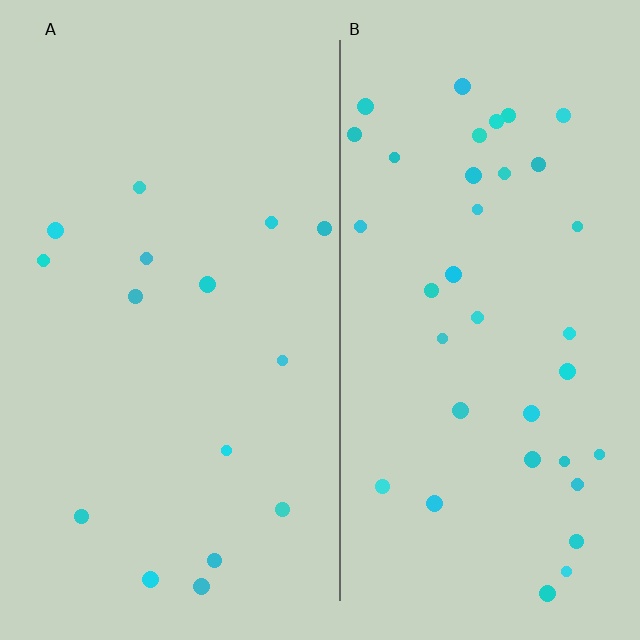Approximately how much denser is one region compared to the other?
Approximately 2.4× — region B over region A.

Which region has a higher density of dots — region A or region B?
B (the right).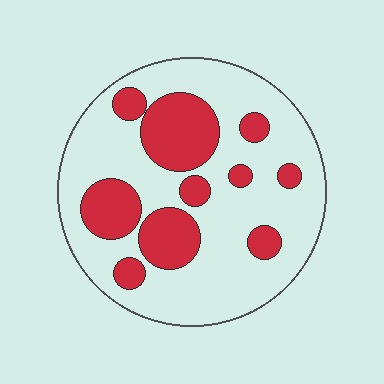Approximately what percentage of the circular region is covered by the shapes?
Approximately 30%.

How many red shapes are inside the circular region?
10.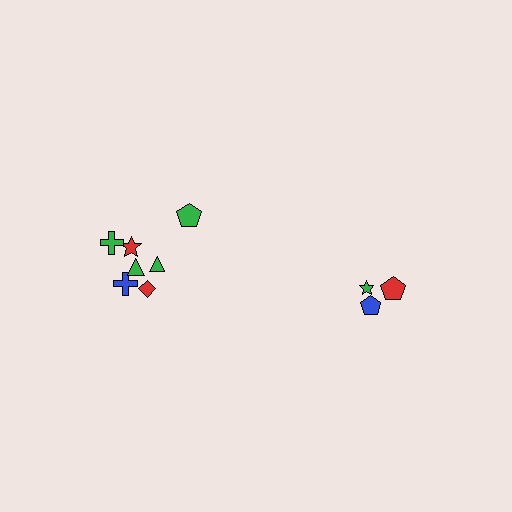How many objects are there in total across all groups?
There are 10 objects.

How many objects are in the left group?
There are 7 objects.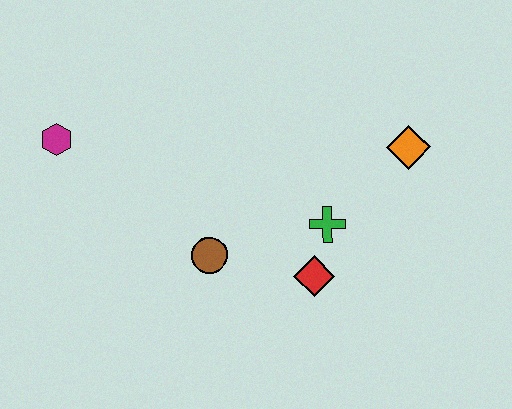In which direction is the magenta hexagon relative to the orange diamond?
The magenta hexagon is to the left of the orange diamond.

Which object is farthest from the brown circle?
The orange diamond is farthest from the brown circle.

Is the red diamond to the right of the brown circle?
Yes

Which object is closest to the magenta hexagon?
The brown circle is closest to the magenta hexagon.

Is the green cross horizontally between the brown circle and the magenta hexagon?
No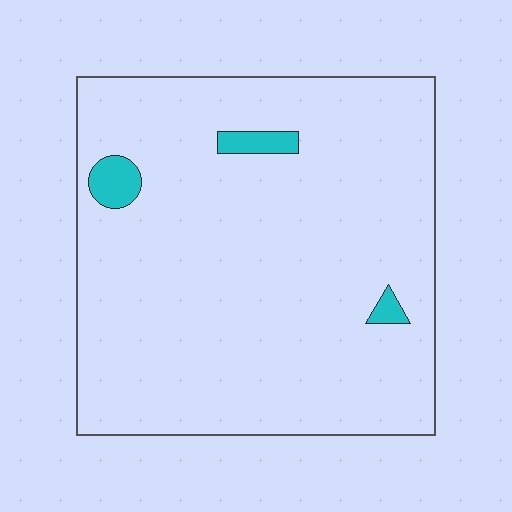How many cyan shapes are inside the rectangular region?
3.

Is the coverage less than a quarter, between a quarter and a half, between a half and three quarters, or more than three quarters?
Less than a quarter.